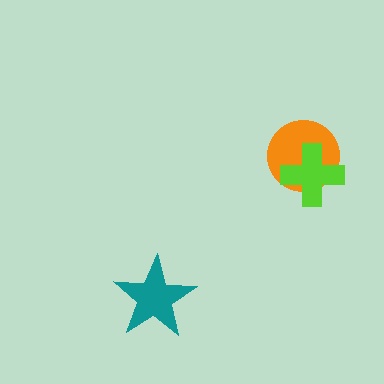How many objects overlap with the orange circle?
1 object overlaps with the orange circle.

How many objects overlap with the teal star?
0 objects overlap with the teal star.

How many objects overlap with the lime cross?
1 object overlaps with the lime cross.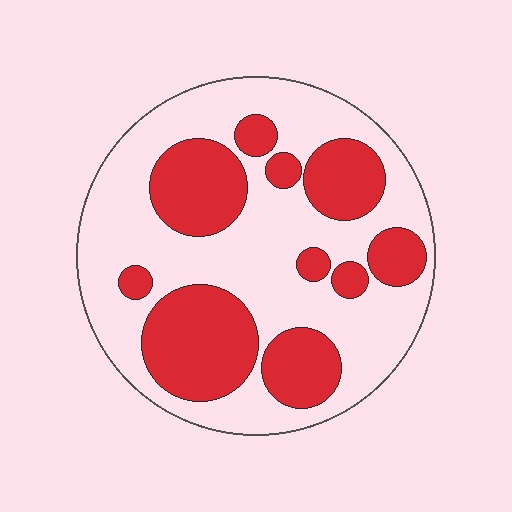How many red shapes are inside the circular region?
10.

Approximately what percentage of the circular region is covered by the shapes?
Approximately 35%.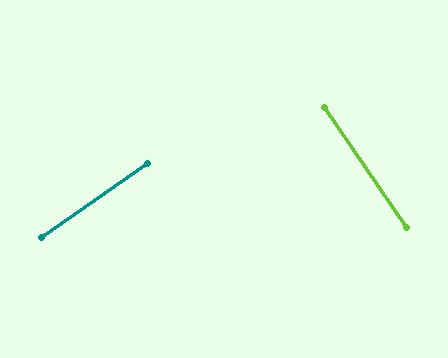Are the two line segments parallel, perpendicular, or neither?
Perpendicular — they meet at approximately 90°.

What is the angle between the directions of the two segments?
Approximately 90 degrees.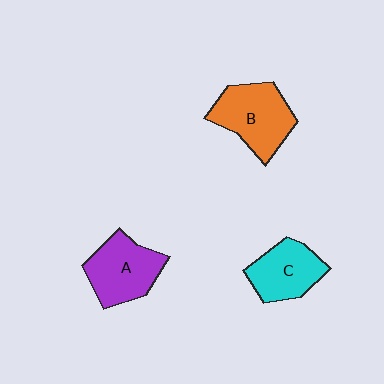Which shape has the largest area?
Shape B (orange).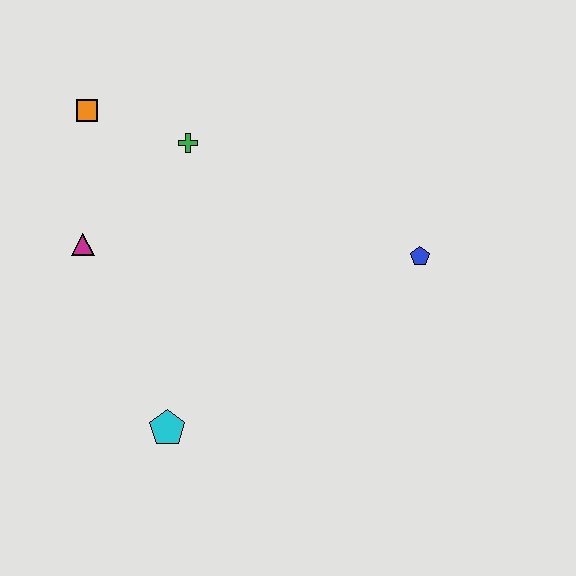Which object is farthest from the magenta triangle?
The blue pentagon is farthest from the magenta triangle.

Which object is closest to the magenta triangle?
The orange square is closest to the magenta triangle.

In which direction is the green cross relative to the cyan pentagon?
The green cross is above the cyan pentagon.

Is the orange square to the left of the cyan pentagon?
Yes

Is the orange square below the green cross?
No